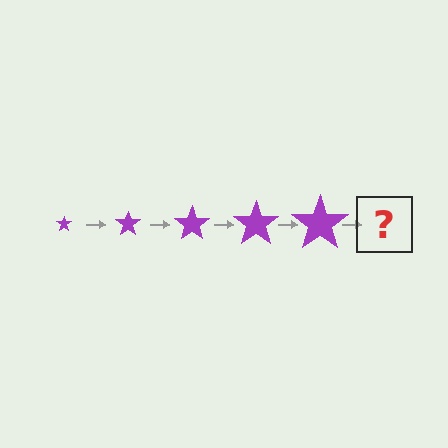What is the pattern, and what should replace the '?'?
The pattern is that the star gets progressively larger each step. The '?' should be a purple star, larger than the previous one.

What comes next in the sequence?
The next element should be a purple star, larger than the previous one.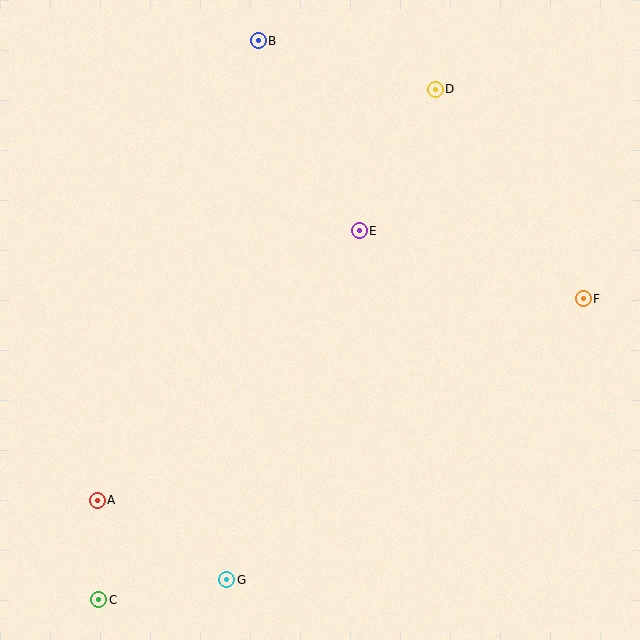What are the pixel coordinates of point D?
Point D is at (435, 89).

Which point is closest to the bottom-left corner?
Point C is closest to the bottom-left corner.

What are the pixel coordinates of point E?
Point E is at (359, 231).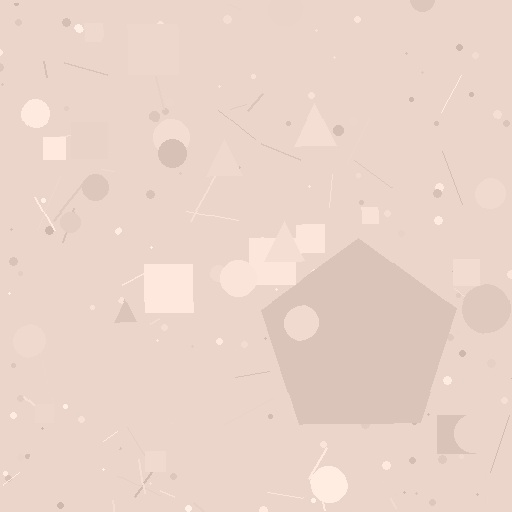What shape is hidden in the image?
A pentagon is hidden in the image.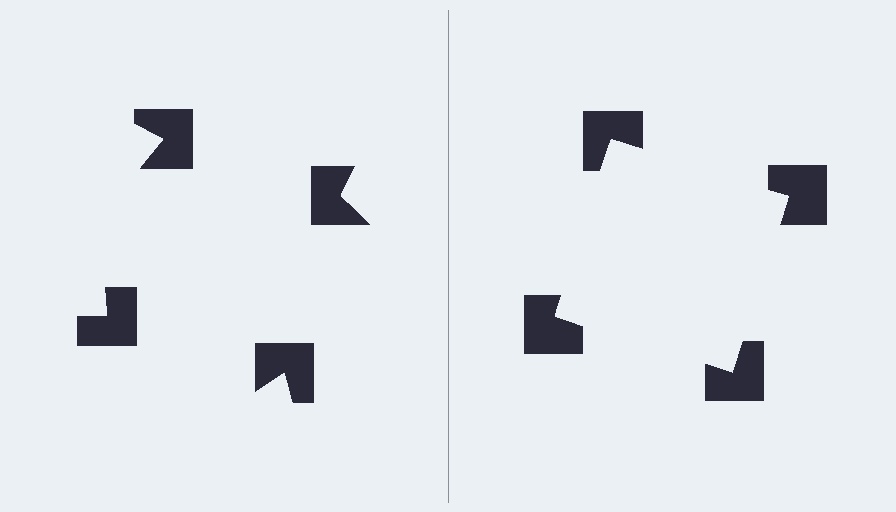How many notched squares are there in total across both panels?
8 — 4 on each side.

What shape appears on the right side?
An illusory square.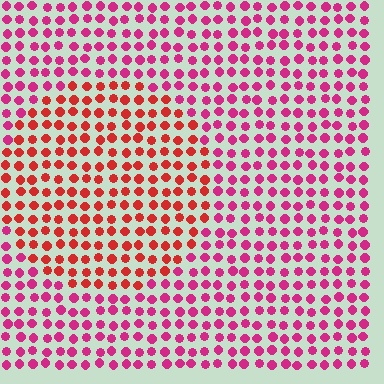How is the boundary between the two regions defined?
The boundary is defined purely by a slight shift in hue (about 33 degrees). Spacing, size, and orientation are identical on both sides.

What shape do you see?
I see a circle.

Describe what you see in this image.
The image is filled with small magenta elements in a uniform arrangement. A circle-shaped region is visible where the elements are tinted to a slightly different hue, forming a subtle color boundary.